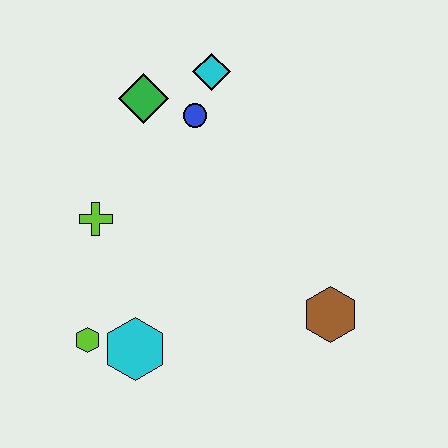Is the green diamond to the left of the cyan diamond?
Yes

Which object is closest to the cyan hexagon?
The lime hexagon is closest to the cyan hexagon.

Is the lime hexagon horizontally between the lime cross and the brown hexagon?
No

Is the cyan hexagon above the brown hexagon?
No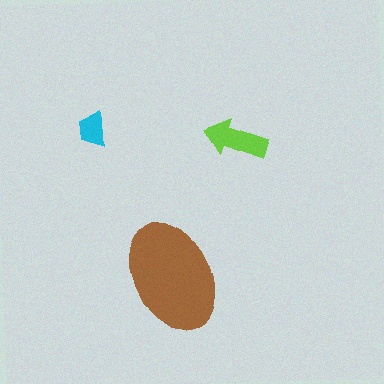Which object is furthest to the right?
The lime arrow is rightmost.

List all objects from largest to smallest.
The brown ellipse, the lime arrow, the cyan trapezoid.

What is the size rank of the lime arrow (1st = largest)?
2nd.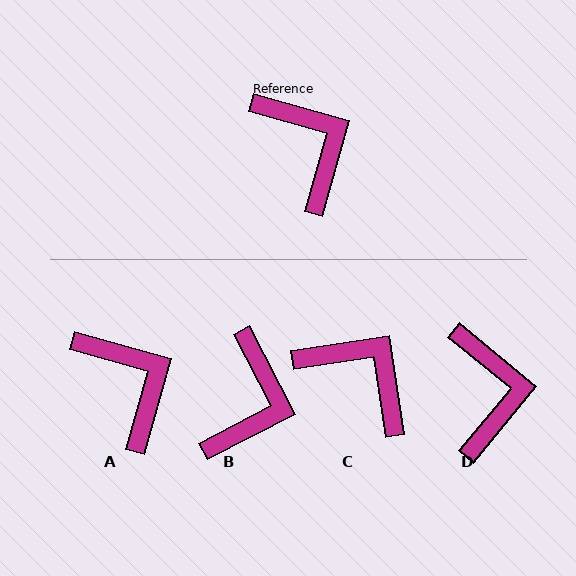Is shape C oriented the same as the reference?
No, it is off by about 24 degrees.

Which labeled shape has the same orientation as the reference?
A.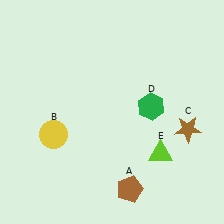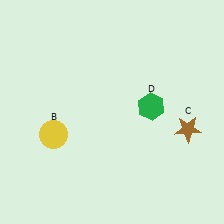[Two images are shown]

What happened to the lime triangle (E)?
The lime triangle (E) was removed in Image 2. It was in the bottom-right area of Image 1.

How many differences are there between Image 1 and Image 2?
There are 2 differences between the two images.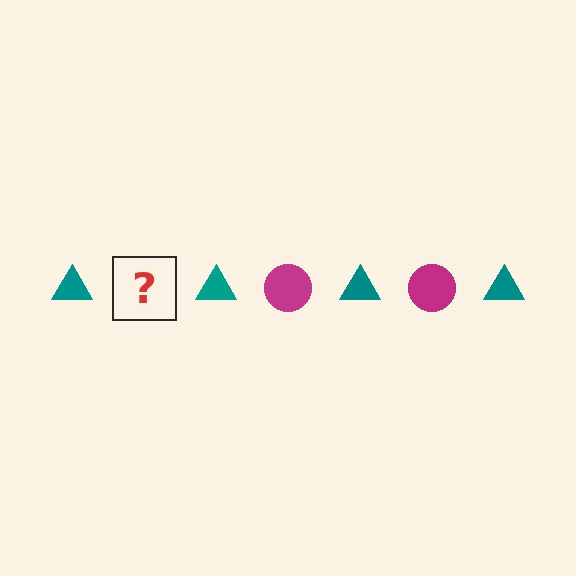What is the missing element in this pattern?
The missing element is a magenta circle.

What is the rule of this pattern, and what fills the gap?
The rule is that the pattern alternates between teal triangle and magenta circle. The gap should be filled with a magenta circle.